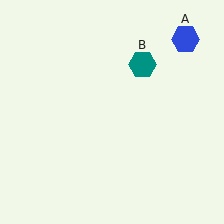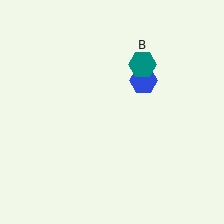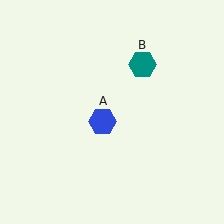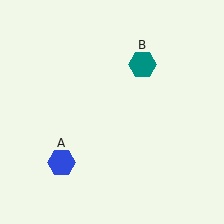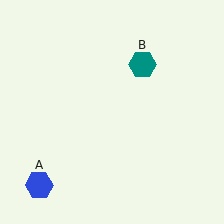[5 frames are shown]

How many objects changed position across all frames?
1 object changed position: blue hexagon (object A).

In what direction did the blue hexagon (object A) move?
The blue hexagon (object A) moved down and to the left.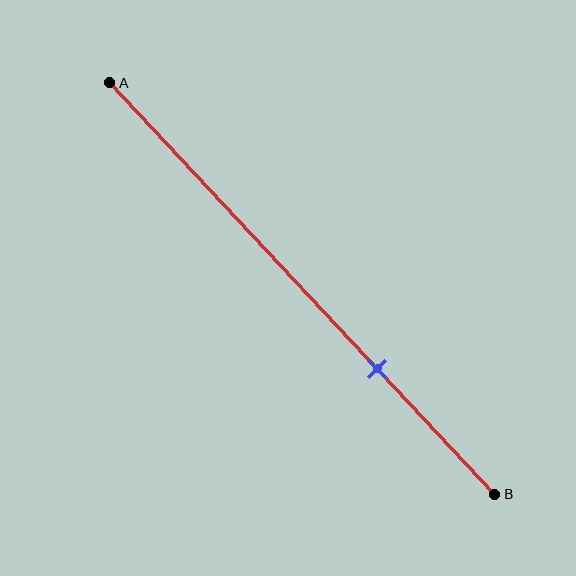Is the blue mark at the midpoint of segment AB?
No, the mark is at about 70% from A, not at the 50% midpoint.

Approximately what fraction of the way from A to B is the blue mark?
The blue mark is approximately 70% of the way from A to B.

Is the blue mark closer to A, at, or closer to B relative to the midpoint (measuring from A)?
The blue mark is closer to point B than the midpoint of segment AB.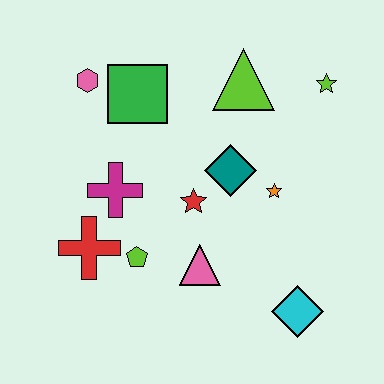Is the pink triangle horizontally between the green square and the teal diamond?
Yes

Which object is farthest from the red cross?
The lime star is farthest from the red cross.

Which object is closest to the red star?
The teal diamond is closest to the red star.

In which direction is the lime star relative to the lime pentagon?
The lime star is to the right of the lime pentagon.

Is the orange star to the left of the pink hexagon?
No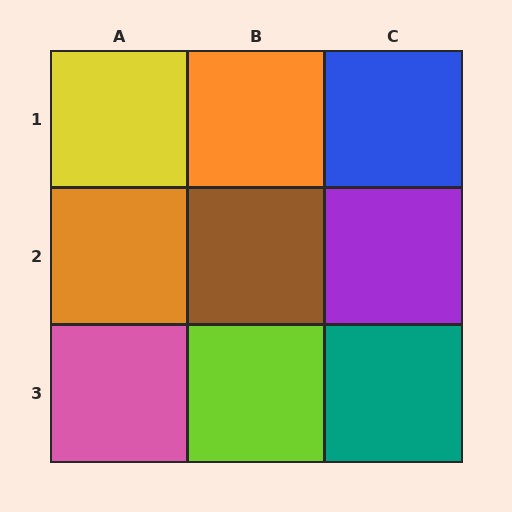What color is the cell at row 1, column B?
Orange.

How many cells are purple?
1 cell is purple.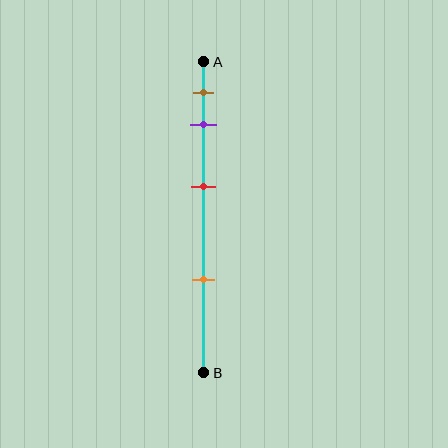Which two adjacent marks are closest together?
The brown and purple marks are the closest adjacent pair.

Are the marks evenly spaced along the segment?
No, the marks are not evenly spaced.